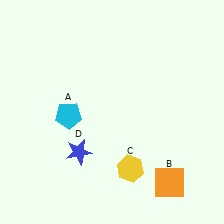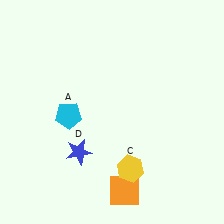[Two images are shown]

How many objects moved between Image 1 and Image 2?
1 object moved between the two images.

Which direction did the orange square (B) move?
The orange square (B) moved left.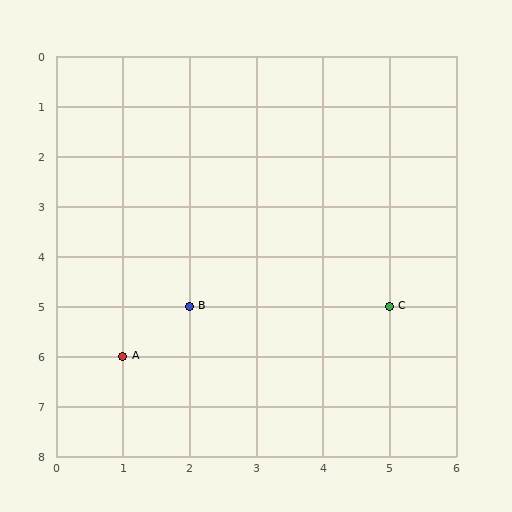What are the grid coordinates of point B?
Point B is at grid coordinates (2, 5).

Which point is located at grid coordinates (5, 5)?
Point C is at (5, 5).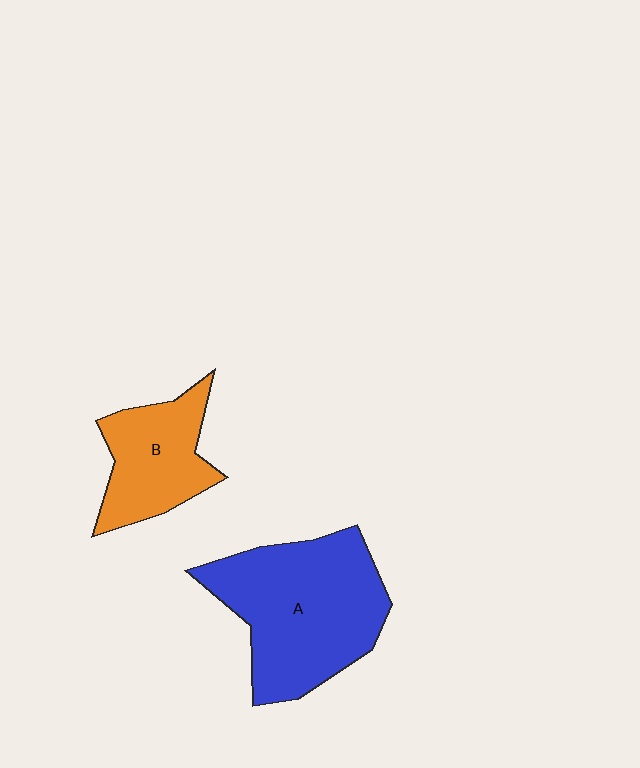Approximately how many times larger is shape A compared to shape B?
Approximately 1.8 times.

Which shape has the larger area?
Shape A (blue).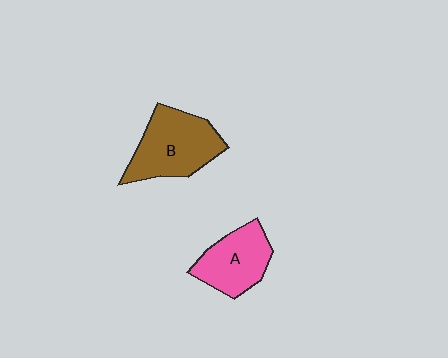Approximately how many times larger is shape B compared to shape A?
Approximately 1.3 times.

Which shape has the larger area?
Shape B (brown).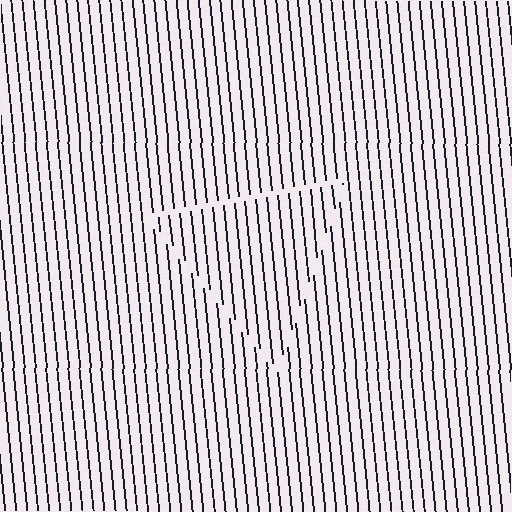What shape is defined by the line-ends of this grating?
An illusory triangle. The interior of the shape contains the same grating, shifted by half a period — the contour is defined by the phase discontinuity where line-ends from the inner and outer gratings abut.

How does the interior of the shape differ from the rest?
The interior of the shape contains the same grating, shifted by half a period — the contour is defined by the phase discontinuity where line-ends from the inner and outer gratings abut.